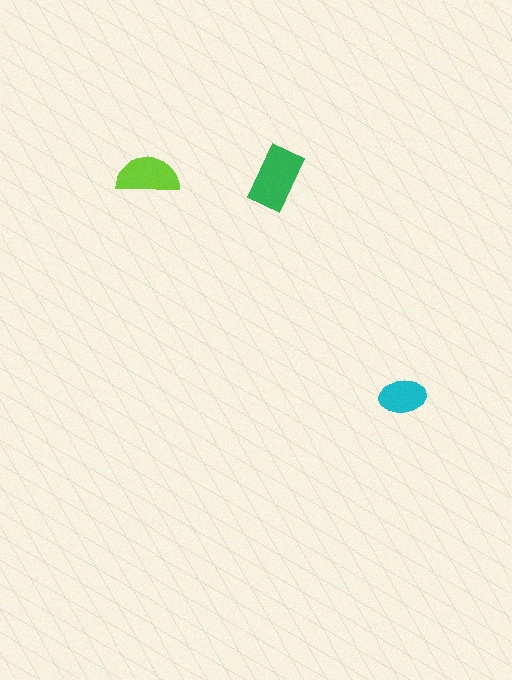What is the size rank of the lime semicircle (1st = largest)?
2nd.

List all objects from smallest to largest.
The cyan ellipse, the lime semicircle, the green rectangle.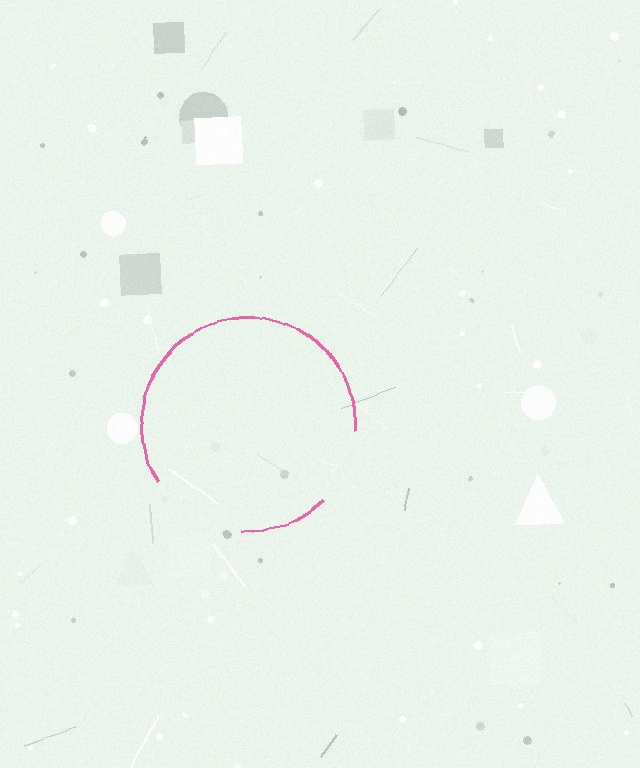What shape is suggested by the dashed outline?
The dashed outline suggests a circle.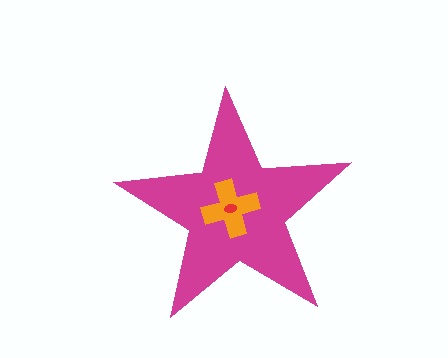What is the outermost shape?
The magenta star.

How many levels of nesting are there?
3.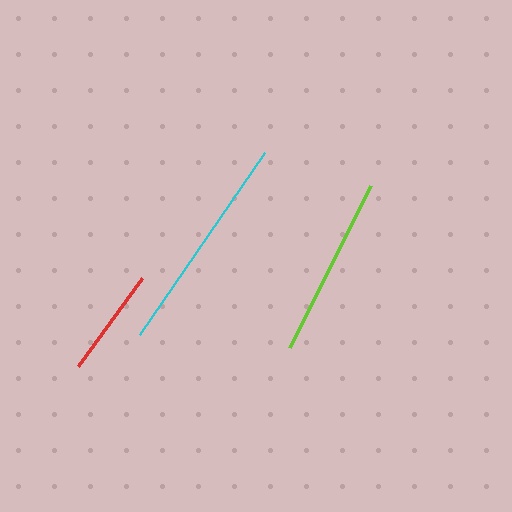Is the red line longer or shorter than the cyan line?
The cyan line is longer than the red line.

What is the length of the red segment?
The red segment is approximately 108 pixels long.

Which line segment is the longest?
The cyan line is the longest at approximately 221 pixels.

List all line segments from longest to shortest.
From longest to shortest: cyan, lime, red.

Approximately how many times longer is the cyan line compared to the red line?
The cyan line is approximately 2.0 times the length of the red line.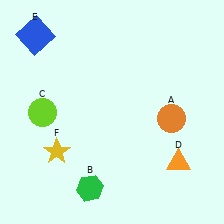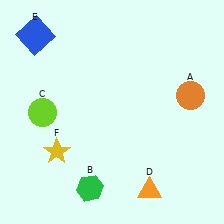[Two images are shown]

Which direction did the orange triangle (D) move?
The orange triangle (D) moved left.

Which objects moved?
The objects that moved are: the orange circle (A), the orange triangle (D).